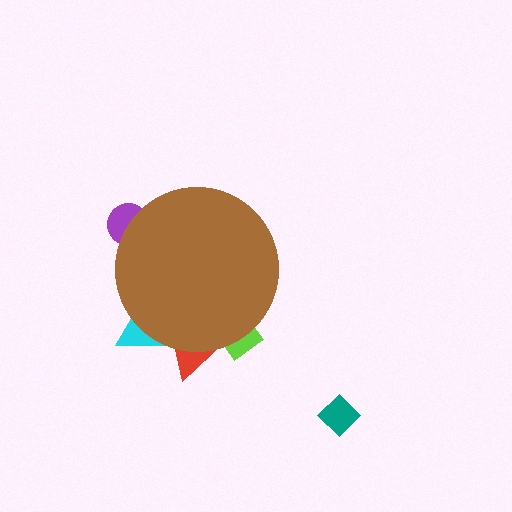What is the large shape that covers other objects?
A brown circle.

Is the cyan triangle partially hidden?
Yes, the cyan triangle is partially hidden behind the brown circle.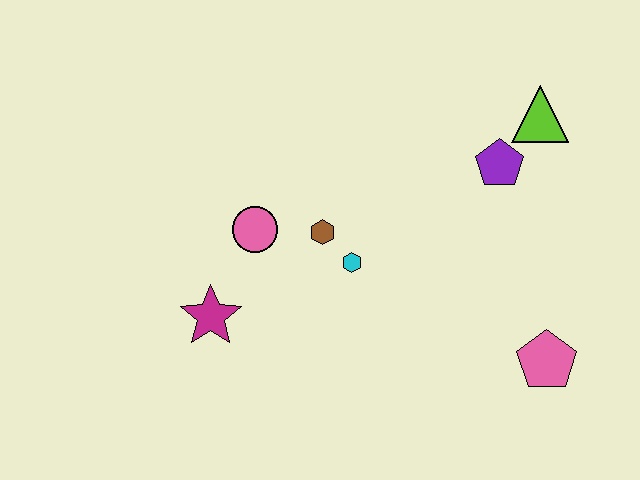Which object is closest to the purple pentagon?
The lime triangle is closest to the purple pentagon.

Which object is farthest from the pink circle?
The pink pentagon is farthest from the pink circle.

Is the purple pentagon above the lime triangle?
No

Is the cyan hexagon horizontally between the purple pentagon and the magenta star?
Yes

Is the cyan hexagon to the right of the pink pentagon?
No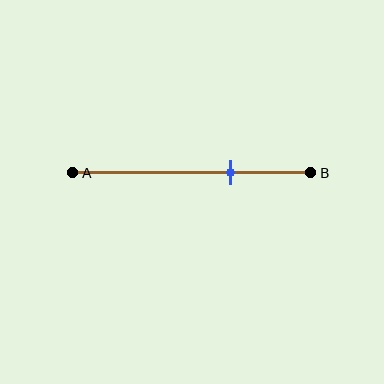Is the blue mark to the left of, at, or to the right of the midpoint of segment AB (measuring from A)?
The blue mark is to the right of the midpoint of segment AB.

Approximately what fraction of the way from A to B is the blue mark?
The blue mark is approximately 65% of the way from A to B.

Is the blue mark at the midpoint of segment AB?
No, the mark is at about 65% from A, not at the 50% midpoint.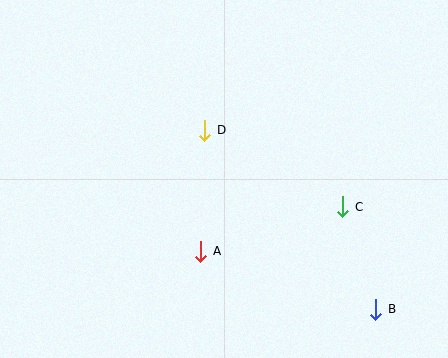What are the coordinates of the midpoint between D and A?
The midpoint between D and A is at (203, 191).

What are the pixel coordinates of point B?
Point B is at (376, 309).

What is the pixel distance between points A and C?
The distance between A and C is 149 pixels.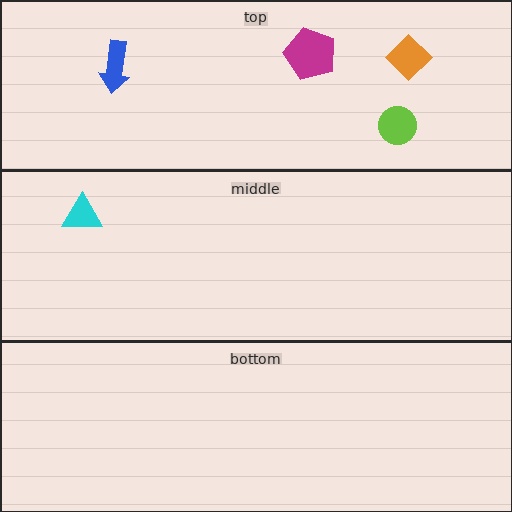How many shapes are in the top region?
4.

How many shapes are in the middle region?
1.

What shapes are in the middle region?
The cyan triangle.